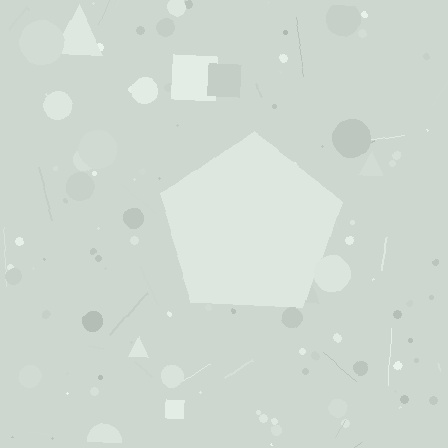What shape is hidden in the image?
A pentagon is hidden in the image.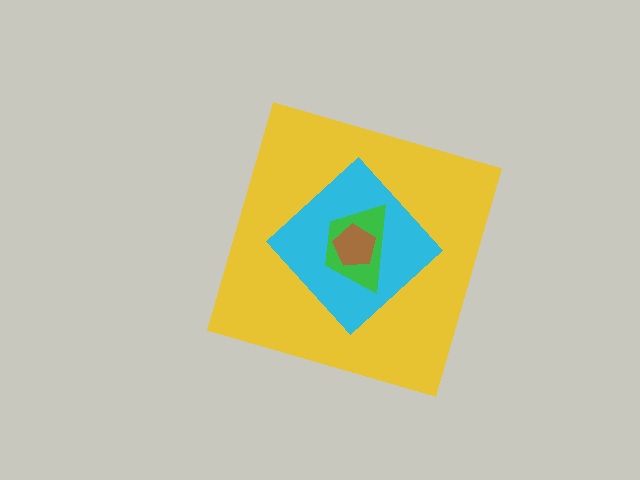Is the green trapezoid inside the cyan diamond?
Yes.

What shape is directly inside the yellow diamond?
The cyan diamond.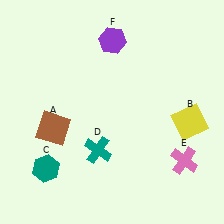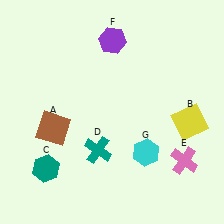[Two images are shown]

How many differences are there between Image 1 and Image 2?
There is 1 difference between the two images.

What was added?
A cyan hexagon (G) was added in Image 2.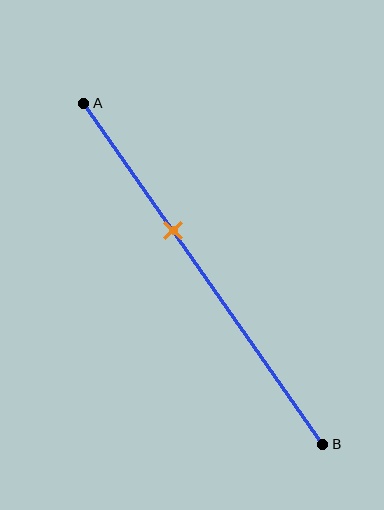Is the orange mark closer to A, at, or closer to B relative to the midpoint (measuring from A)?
The orange mark is closer to point A than the midpoint of segment AB.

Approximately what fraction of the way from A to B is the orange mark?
The orange mark is approximately 35% of the way from A to B.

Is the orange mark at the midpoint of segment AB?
No, the mark is at about 35% from A, not at the 50% midpoint.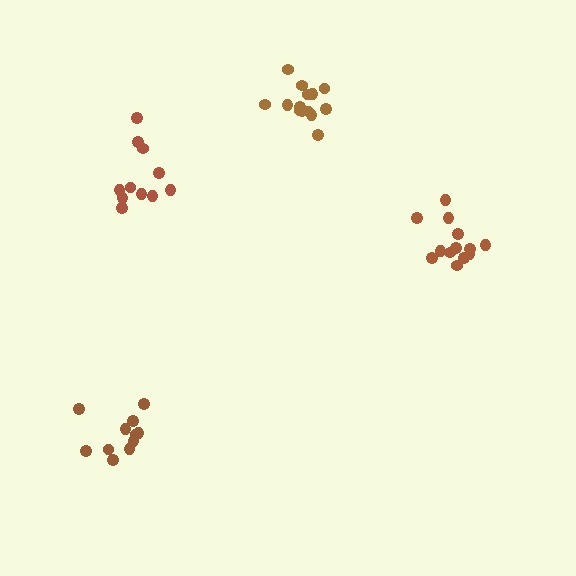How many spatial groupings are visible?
There are 4 spatial groupings.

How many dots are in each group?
Group 1: 14 dots, Group 2: 11 dots, Group 3: 11 dots, Group 4: 13 dots (49 total).